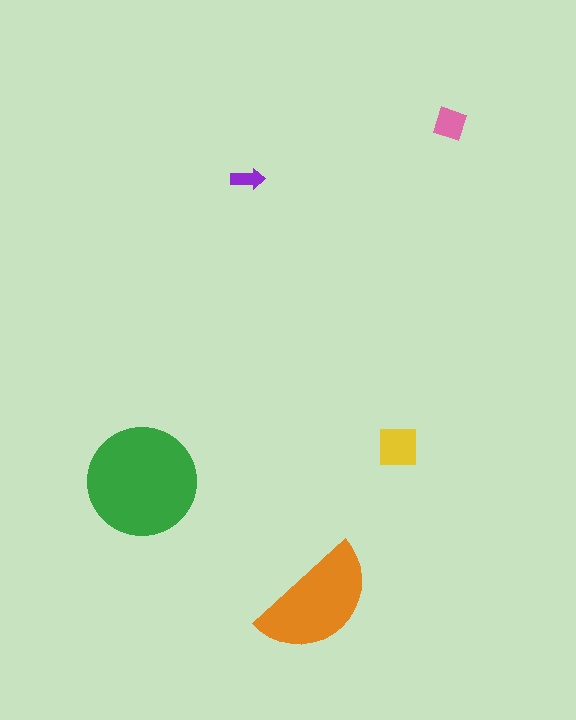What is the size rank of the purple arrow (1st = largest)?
5th.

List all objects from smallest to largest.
The purple arrow, the pink diamond, the yellow square, the orange semicircle, the green circle.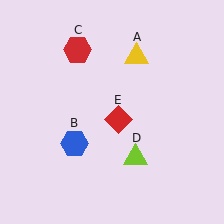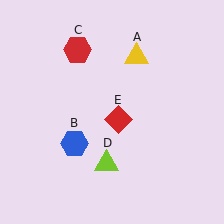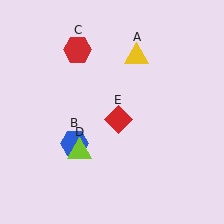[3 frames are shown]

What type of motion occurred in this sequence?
The lime triangle (object D) rotated clockwise around the center of the scene.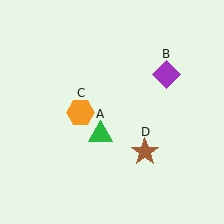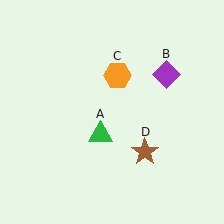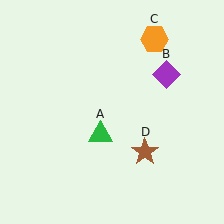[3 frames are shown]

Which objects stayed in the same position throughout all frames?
Green triangle (object A) and purple diamond (object B) and brown star (object D) remained stationary.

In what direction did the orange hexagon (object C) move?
The orange hexagon (object C) moved up and to the right.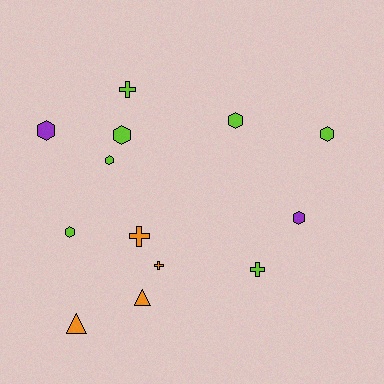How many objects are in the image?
There are 13 objects.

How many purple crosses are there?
There are no purple crosses.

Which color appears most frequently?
Lime, with 7 objects.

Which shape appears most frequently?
Hexagon, with 7 objects.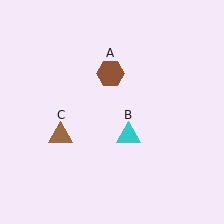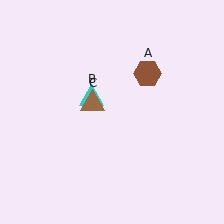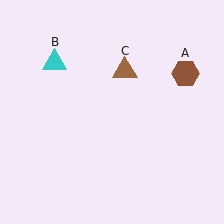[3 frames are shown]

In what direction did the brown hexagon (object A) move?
The brown hexagon (object A) moved right.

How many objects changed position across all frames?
3 objects changed position: brown hexagon (object A), cyan triangle (object B), brown triangle (object C).